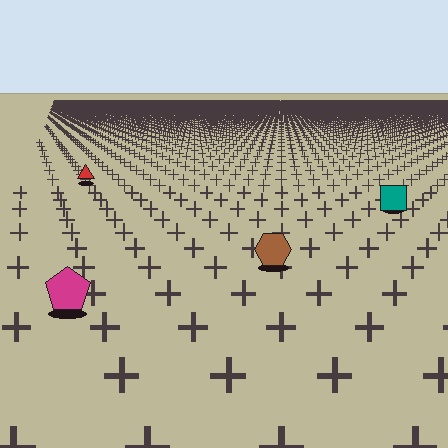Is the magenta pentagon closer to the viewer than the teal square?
Yes. The magenta pentagon is closer — you can tell from the texture gradient: the ground texture is coarser near it.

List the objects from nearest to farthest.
From nearest to farthest: the magenta pentagon, the brown hexagon, the teal square, the red triangle.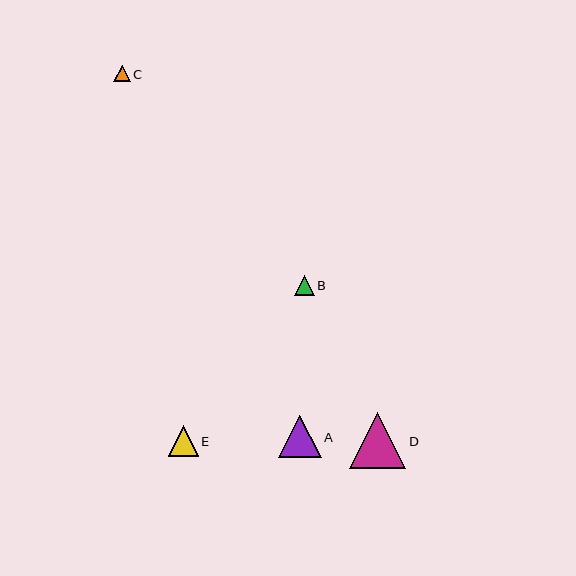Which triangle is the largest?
Triangle D is the largest with a size of approximately 56 pixels.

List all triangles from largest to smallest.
From largest to smallest: D, A, E, B, C.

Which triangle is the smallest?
Triangle C is the smallest with a size of approximately 16 pixels.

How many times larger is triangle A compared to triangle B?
Triangle A is approximately 2.2 times the size of triangle B.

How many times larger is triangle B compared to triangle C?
Triangle B is approximately 1.2 times the size of triangle C.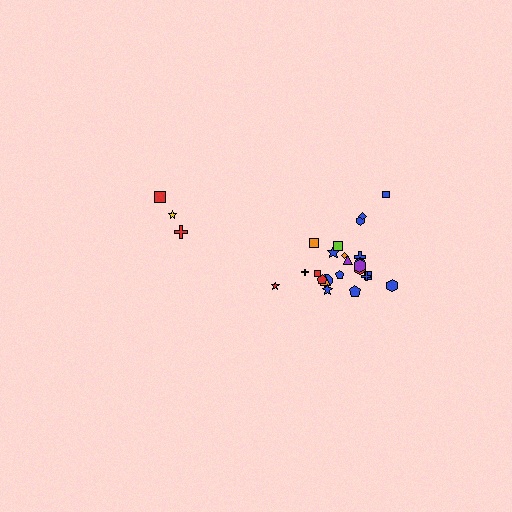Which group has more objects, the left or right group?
The right group.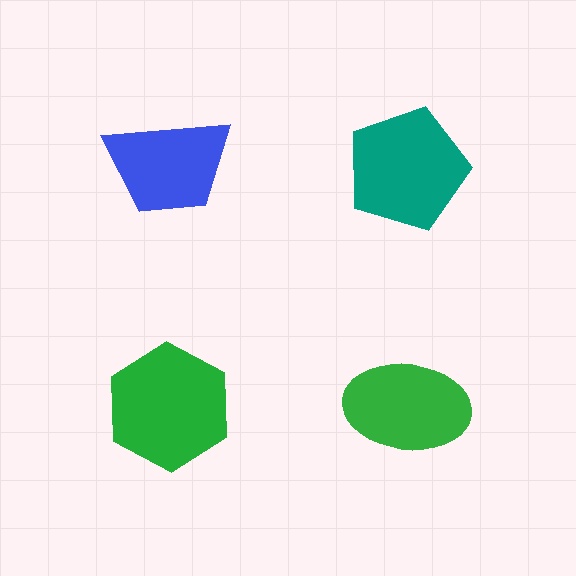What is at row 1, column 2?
A teal pentagon.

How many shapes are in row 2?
2 shapes.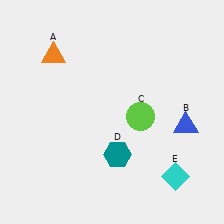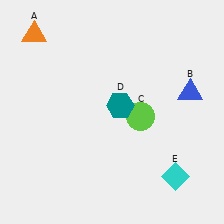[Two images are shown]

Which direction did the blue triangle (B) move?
The blue triangle (B) moved up.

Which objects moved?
The objects that moved are: the orange triangle (A), the blue triangle (B), the teal hexagon (D).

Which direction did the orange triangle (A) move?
The orange triangle (A) moved up.